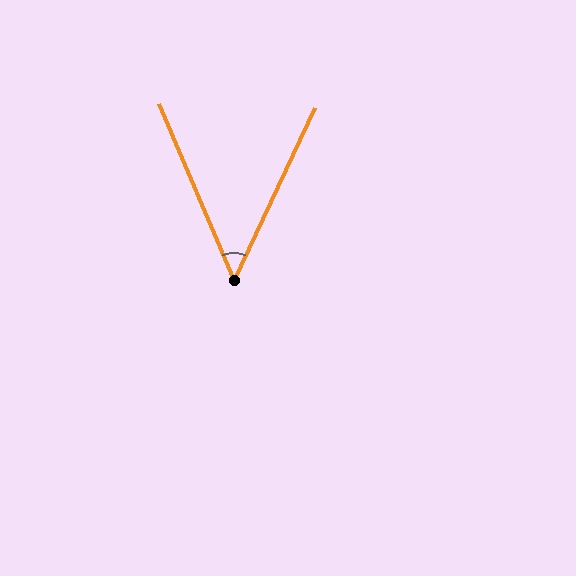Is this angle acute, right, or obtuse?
It is acute.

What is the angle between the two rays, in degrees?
Approximately 48 degrees.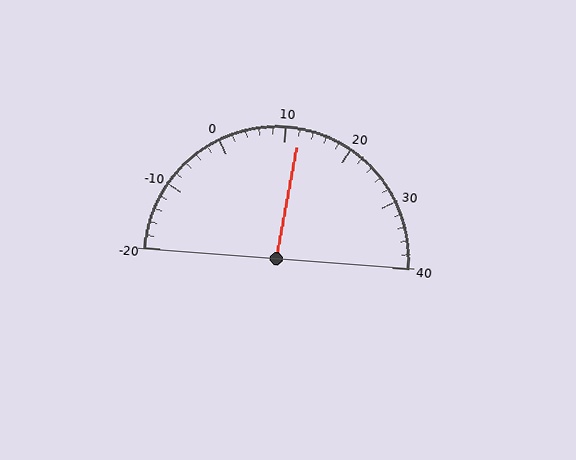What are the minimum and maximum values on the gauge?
The gauge ranges from -20 to 40.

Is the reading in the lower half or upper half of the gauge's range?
The reading is in the upper half of the range (-20 to 40).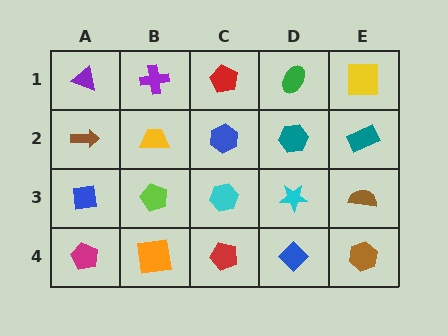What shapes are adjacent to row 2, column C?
A red pentagon (row 1, column C), a cyan hexagon (row 3, column C), a yellow trapezoid (row 2, column B), a teal hexagon (row 2, column D).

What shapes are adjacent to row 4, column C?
A cyan hexagon (row 3, column C), an orange square (row 4, column B), a blue diamond (row 4, column D).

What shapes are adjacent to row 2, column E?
A yellow square (row 1, column E), a brown semicircle (row 3, column E), a teal hexagon (row 2, column D).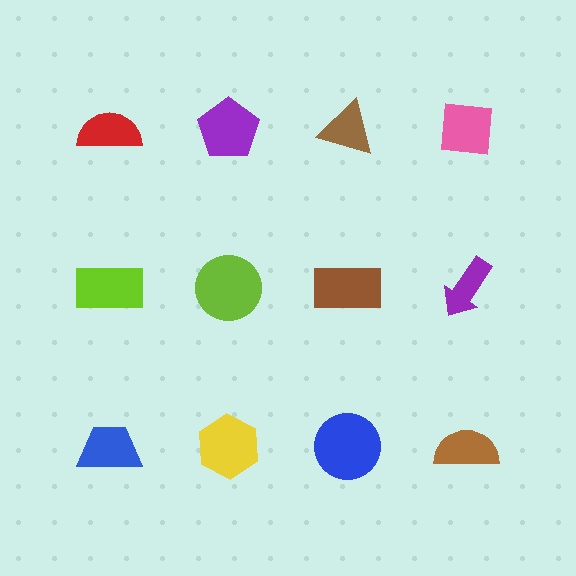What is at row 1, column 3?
A brown triangle.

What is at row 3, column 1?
A blue trapezoid.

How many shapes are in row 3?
4 shapes.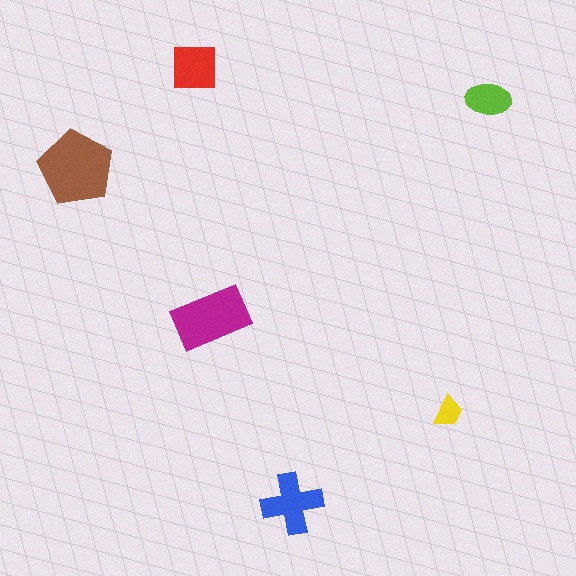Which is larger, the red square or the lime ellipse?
The red square.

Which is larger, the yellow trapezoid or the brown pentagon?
The brown pentagon.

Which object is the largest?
The brown pentagon.